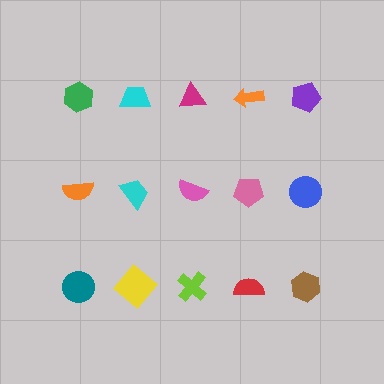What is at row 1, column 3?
A magenta triangle.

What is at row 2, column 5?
A blue circle.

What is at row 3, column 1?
A teal circle.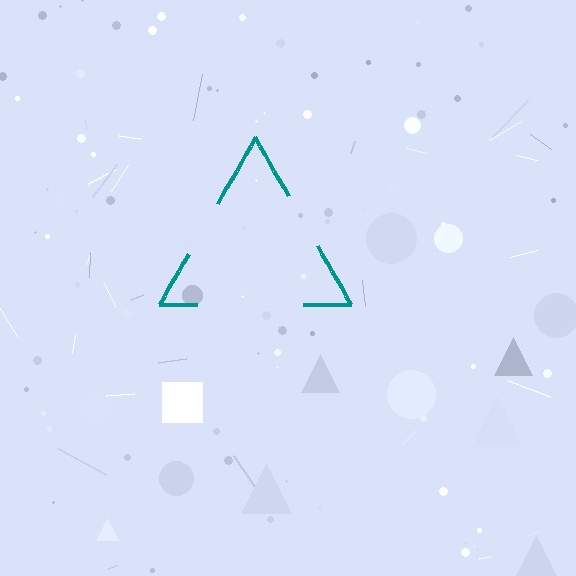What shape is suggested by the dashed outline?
The dashed outline suggests a triangle.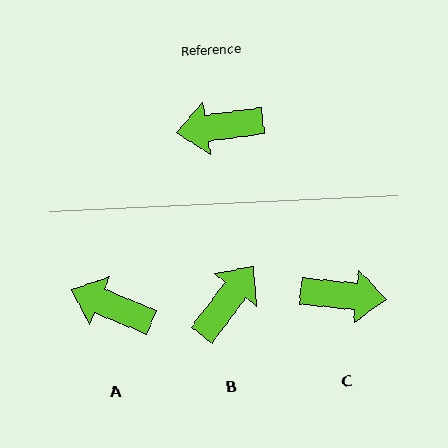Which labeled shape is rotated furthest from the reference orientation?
C, about 167 degrees away.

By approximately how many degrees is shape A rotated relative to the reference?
Approximately 30 degrees clockwise.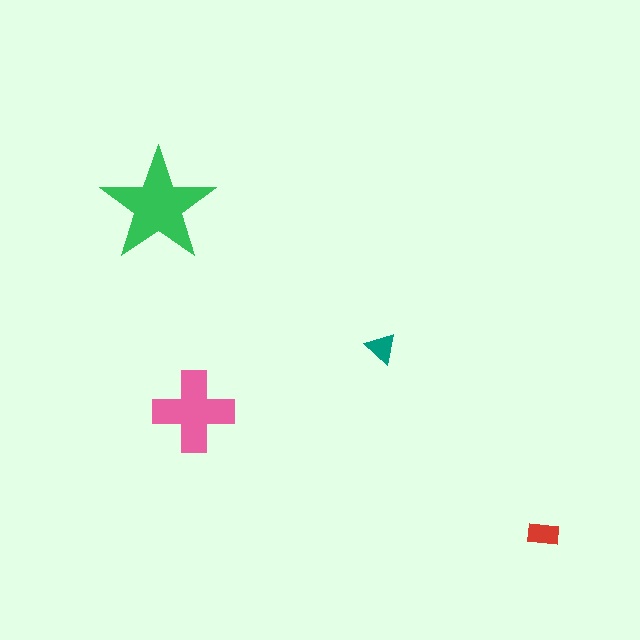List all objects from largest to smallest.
The green star, the pink cross, the red rectangle, the teal triangle.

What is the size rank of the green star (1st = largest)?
1st.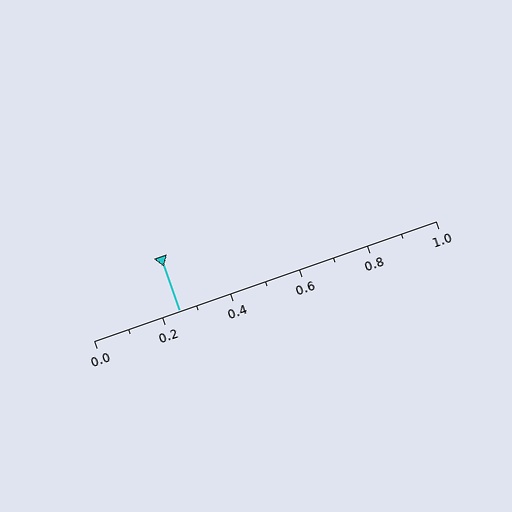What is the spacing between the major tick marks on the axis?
The major ticks are spaced 0.2 apart.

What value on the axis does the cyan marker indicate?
The marker indicates approximately 0.25.